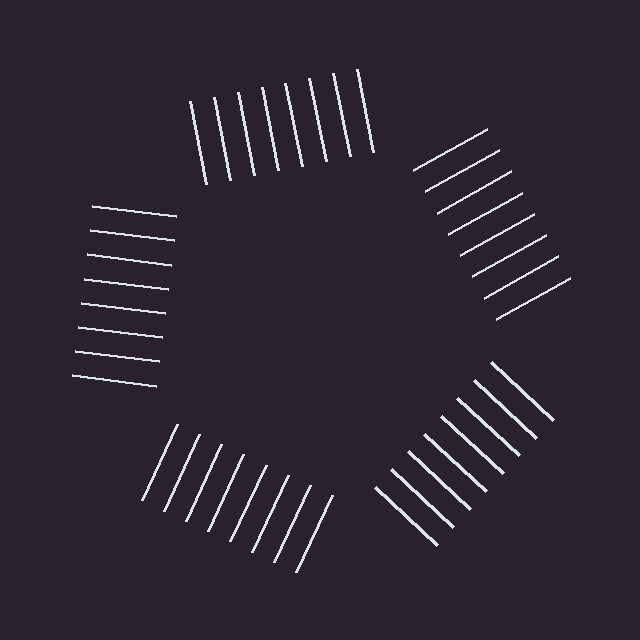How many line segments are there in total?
40 — 8 along each of the 5 edges.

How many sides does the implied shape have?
5 sides — the line-ends trace a pentagon.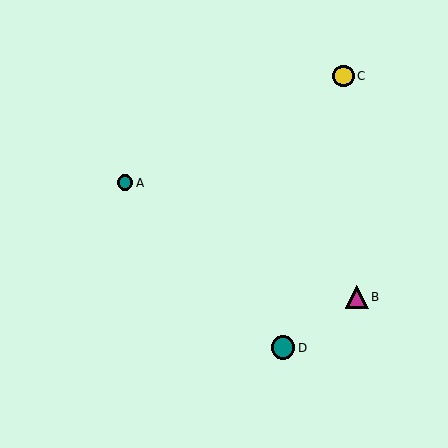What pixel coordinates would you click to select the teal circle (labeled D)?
Click at (283, 348) to select the teal circle D.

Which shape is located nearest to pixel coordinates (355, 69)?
The yellow circle (labeled C) at (344, 76) is nearest to that location.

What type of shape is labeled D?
Shape D is a teal circle.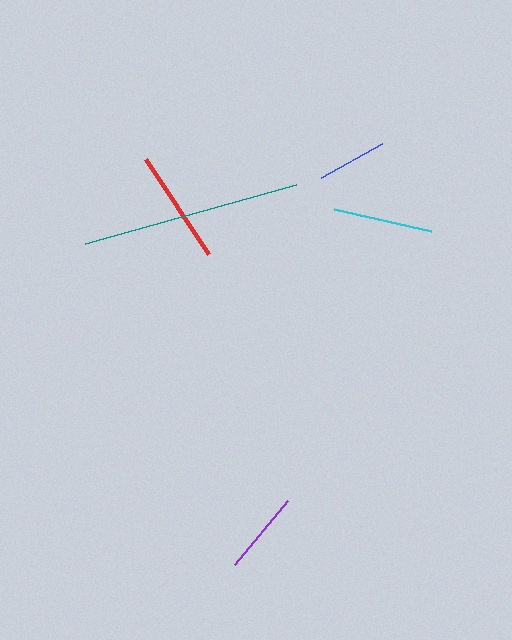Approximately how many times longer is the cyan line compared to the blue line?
The cyan line is approximately 1.4 times the length of the blue line.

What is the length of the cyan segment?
The cyan segment is approximately 100 pixels long.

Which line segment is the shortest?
The blue line is the shortest at approximately 70 pixels.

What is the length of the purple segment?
The purple segment is approximately 84 pixels long.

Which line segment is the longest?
The teal line is the longest at approximately 220 pixels.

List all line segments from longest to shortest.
From longest to shortest: teal, red, cyan, purple, blue.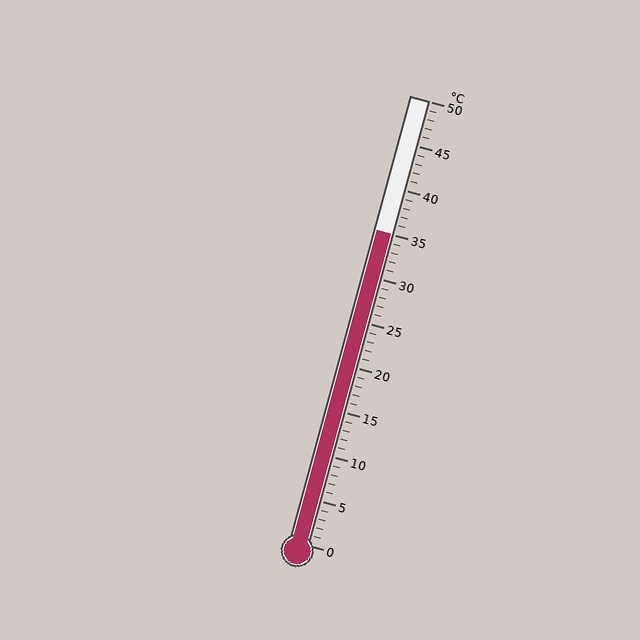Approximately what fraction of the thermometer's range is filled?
The thermometer is filled to approximately 70% of its range.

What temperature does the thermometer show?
The thermometer shows approximately 35°C.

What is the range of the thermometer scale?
The thermometer scale ranges from 0°C to 50°C.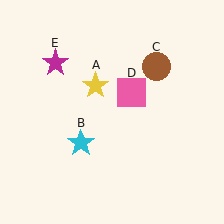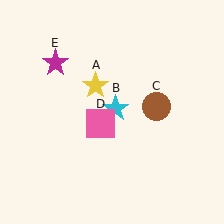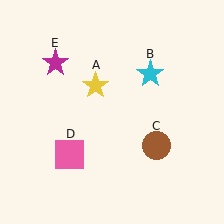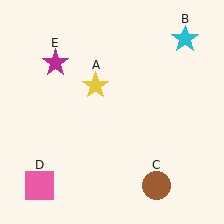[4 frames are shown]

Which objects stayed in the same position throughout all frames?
Yellow star (object A) and magenta star (object E) remained stationary.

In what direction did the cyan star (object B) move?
The cyan star (object B) moved up and to the right.